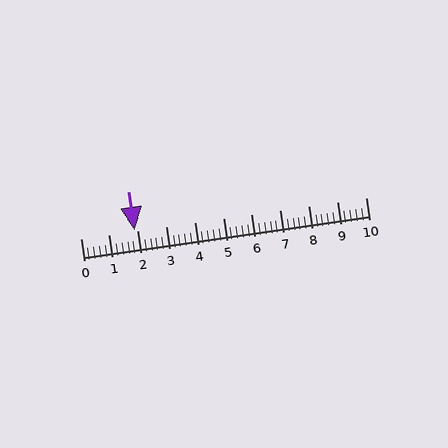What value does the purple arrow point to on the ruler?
The purple arrow points to approximately 1.9.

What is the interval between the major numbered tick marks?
The major tick marks are spaced 1 units apart.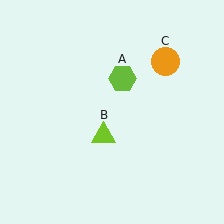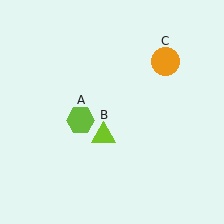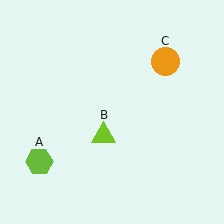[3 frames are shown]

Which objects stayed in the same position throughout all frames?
Lime triangle (object B) and orange circle (object C) remained stationary.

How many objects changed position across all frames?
1 object changed position: lime hexagon (object A).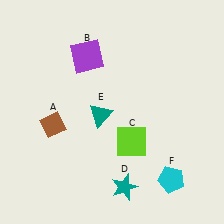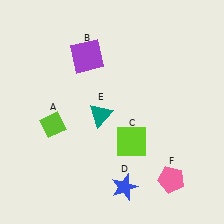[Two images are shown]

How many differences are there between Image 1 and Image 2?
There are 3 differences between the two images.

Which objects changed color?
A changed from brown to lime. D changed from teal to blue. F changed from cyan to pink.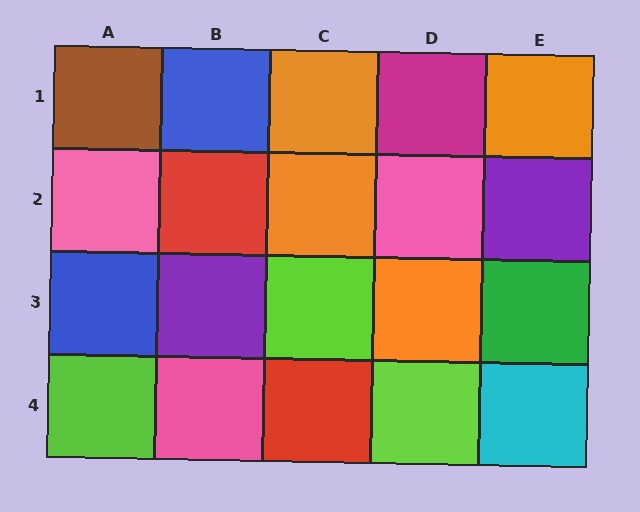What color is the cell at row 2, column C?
Orange.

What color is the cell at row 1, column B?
Blue.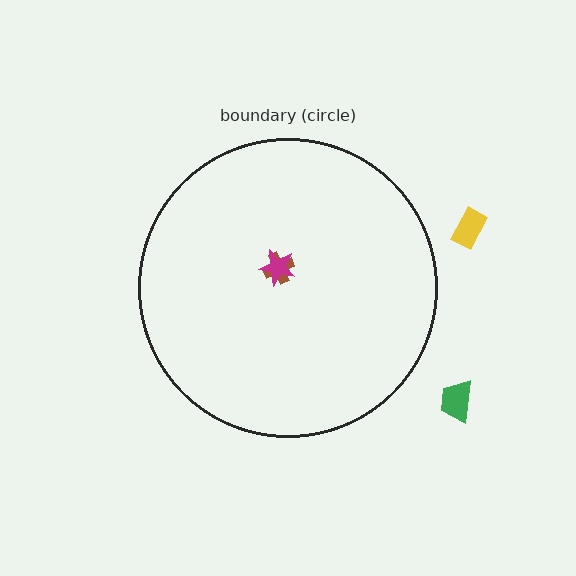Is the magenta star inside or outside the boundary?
Inside.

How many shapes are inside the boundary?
2 inside, 2 outside.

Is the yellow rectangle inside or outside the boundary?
Outside.